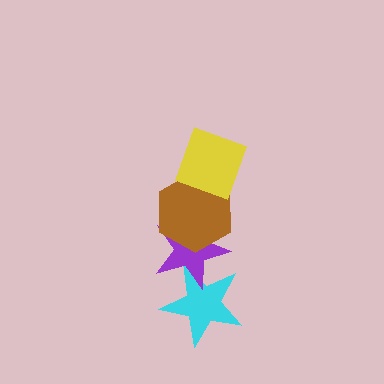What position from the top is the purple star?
The purple star is 3rd from the top.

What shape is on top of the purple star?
The brown hexagon is on top of the purple star.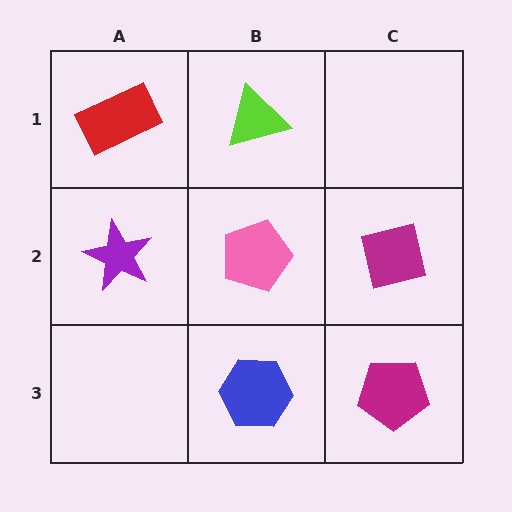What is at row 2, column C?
A magenta square.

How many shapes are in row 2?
3 shapes.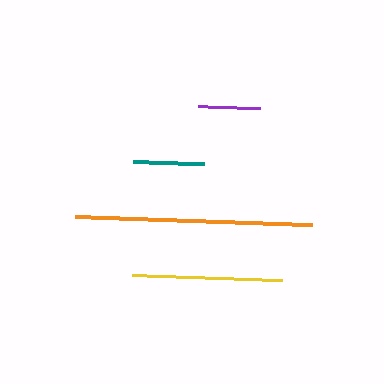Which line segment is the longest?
The orange line is the longest at approximately 237 pixels.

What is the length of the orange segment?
The orange segment is approximately 237 pixels long.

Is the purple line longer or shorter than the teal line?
The teal line is longer than the purple line.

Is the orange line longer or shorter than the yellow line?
The orange line is longer than the yellow line.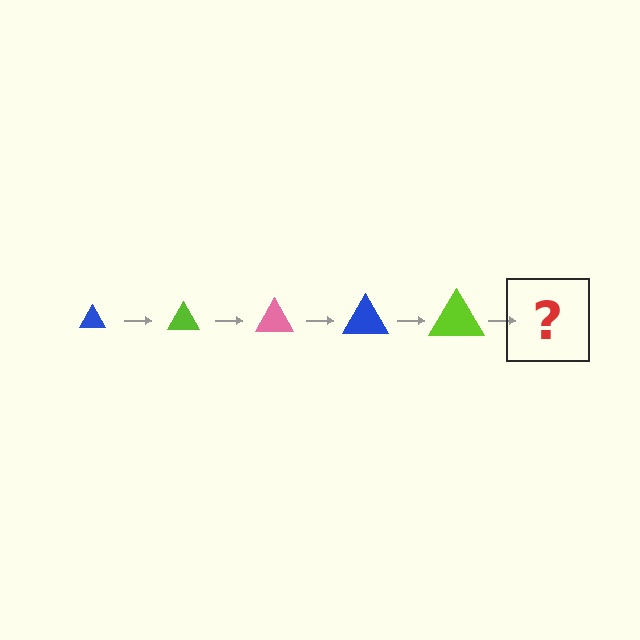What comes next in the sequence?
The next element should be a pink triangle, larger than the previous one.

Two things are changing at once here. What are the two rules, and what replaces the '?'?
The two rules are that the triangle grows larger each step and the color cycles through blue, lime, and pink. The '?' should be a pink triangle, larger than the previous one.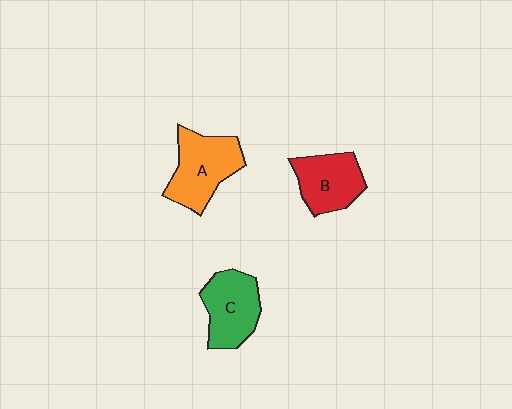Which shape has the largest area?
Shape A (orange).